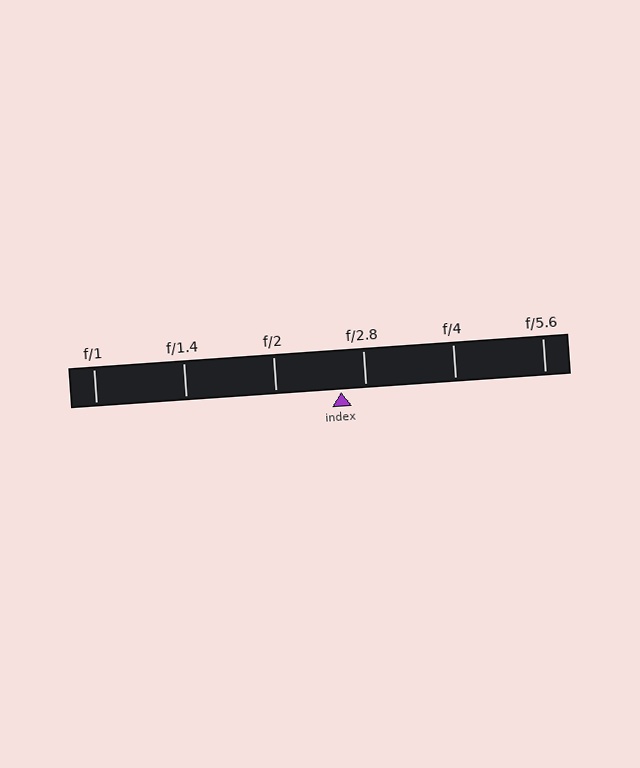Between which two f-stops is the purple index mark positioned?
The index mark is between f/2 and f/2.8.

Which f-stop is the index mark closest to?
The index mark is closest to f/2.8.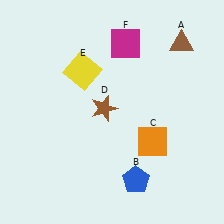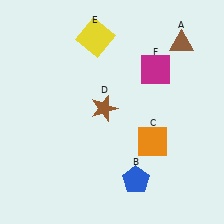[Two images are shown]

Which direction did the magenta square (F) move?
The magenta square (F) moved right.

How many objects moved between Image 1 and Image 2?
2 objects moved between the two images.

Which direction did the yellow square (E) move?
The yellow square (E) moved up.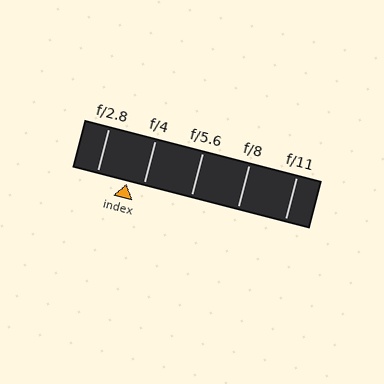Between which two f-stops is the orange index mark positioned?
The index mark is between f/2.8 and f/4.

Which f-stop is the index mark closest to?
The index mark is closest to f/4.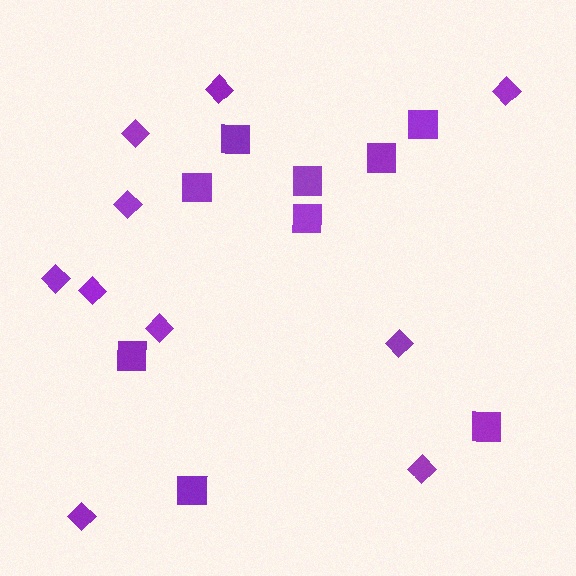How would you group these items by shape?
There are 2 groups: one group of squares (9) and one group of diamonds (10).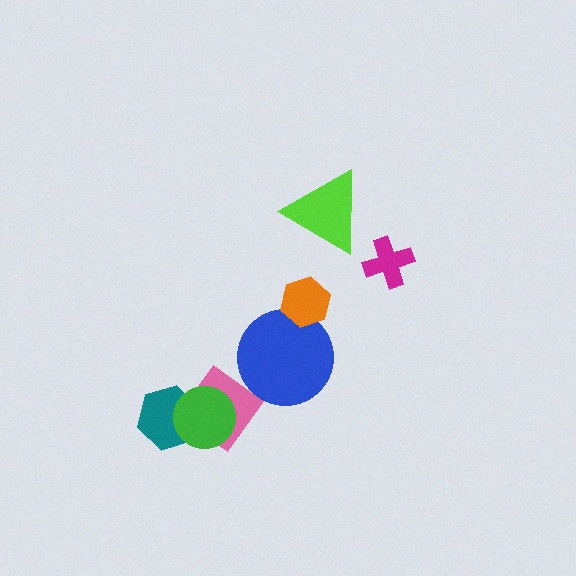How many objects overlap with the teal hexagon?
2 objects overlap with the teal hexagon.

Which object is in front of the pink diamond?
The green circle is in front of the pink diamond.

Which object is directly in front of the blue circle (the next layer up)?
The pink diamond is directly in front of the blue circle.